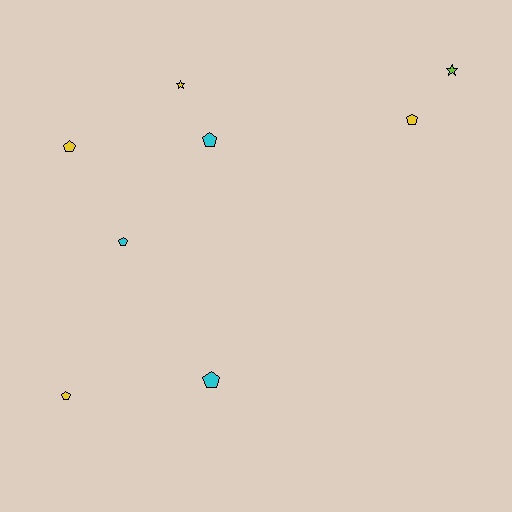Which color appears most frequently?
Yellow, with 4 objects.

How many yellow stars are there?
There is 1 yellow star.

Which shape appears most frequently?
Pentagon, with 6 objects.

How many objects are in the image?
There are 8 objects.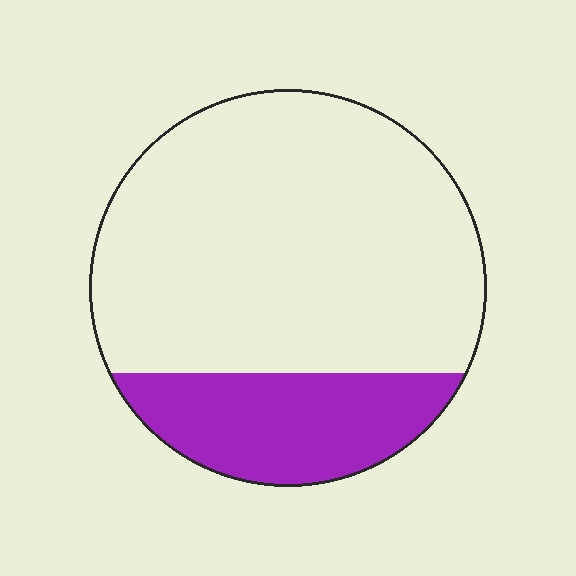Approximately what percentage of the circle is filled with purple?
Approximately 25%.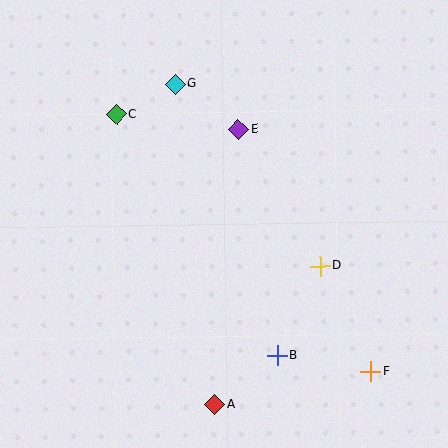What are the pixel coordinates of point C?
Point C is at (116, 114).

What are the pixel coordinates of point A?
Point A is at (215, 404).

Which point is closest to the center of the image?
Point E at (238, 129) is closest to the center.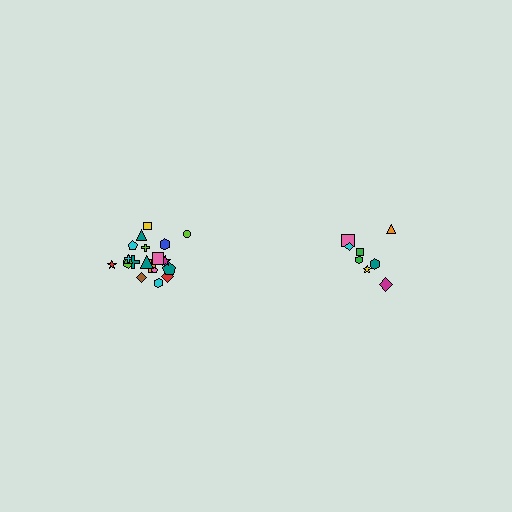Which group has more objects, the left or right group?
The left group.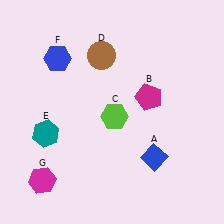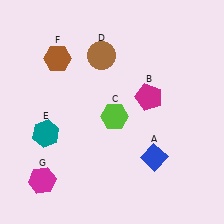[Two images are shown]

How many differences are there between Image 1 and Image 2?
There is 1 difference between the two images.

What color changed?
The hexagon (F) changed from blue in Image 1 to brown in Image 2.